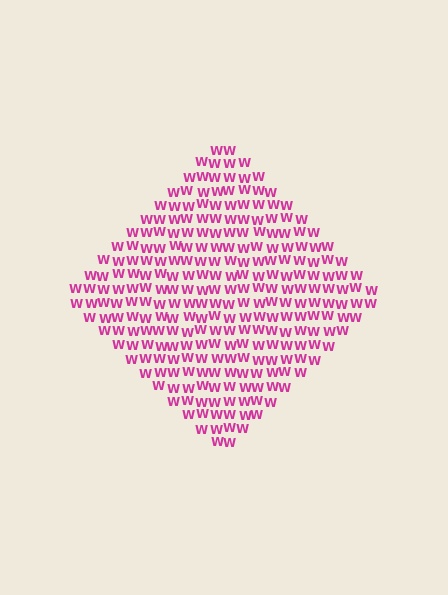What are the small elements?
The small elements are letter W's.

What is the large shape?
The large shape is a diamond.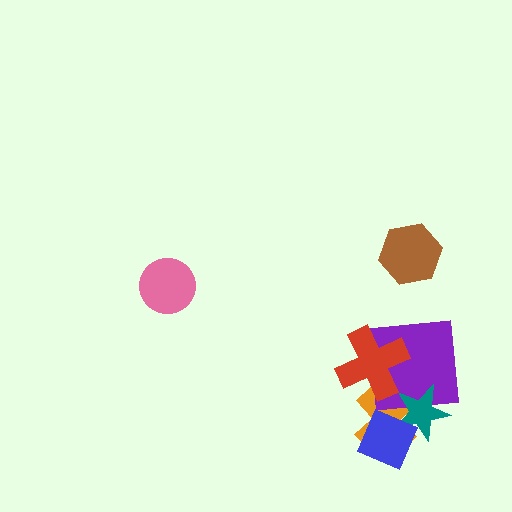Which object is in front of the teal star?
The blue diamond is in front of the teal star.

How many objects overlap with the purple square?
3 objects overlap with the purple square.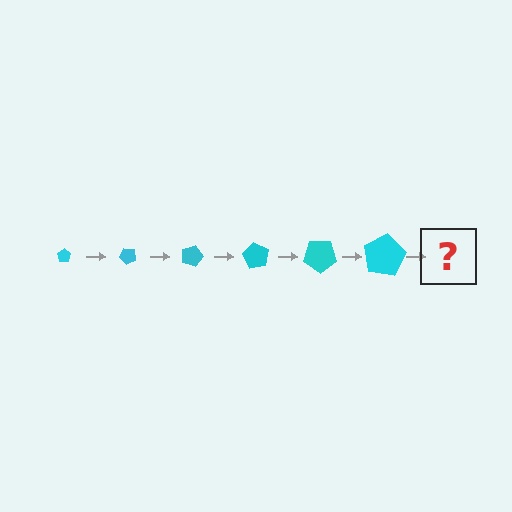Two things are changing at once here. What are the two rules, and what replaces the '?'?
The two rules are that the pentagon grows larger each step and it rotates 45 degrees each step. The '?' should be a pentagon, larger than the previous one and rotated 270 degrees from the start.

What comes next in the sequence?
The next element should be a pentagon, larger than the previous one and rotated 270 degrees from the start.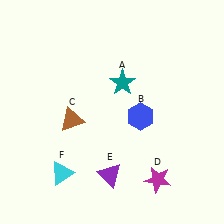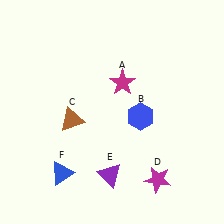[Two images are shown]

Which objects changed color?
A changed from teal to magenta. F changed from cyan to blue.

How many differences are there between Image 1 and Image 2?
There are 2 differences between the two images.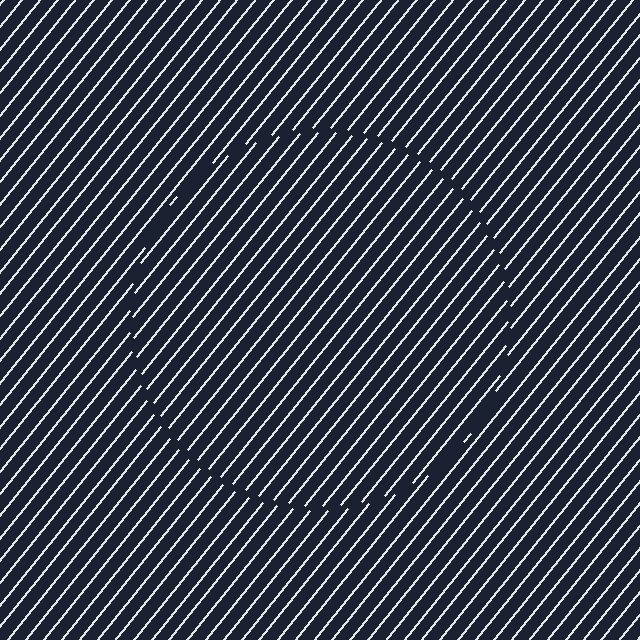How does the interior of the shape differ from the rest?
The interior of the shape contains the same grating, shifted by half a period — the contour is defined by the phase discontinuity where line-ends from the inner and outer gratings abut.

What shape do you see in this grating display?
An illusory circle. The interior of the shape contains the same grating, shifted by half a period — the contour is defined by the phase discontinuity where line-ends from the inner and outer gratings abut.